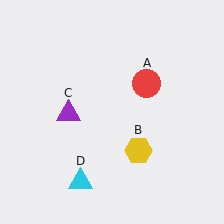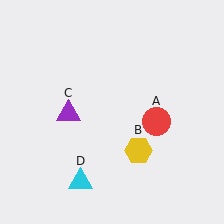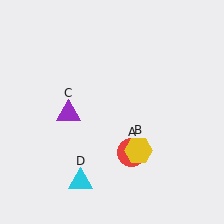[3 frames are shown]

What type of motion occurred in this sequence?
The red circle (object A) rotated clockwise around the center of the scene.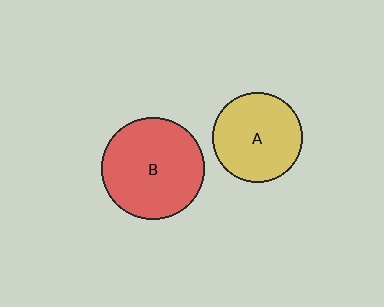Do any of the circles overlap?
No, none of the circles overlap.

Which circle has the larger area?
Circle B (red).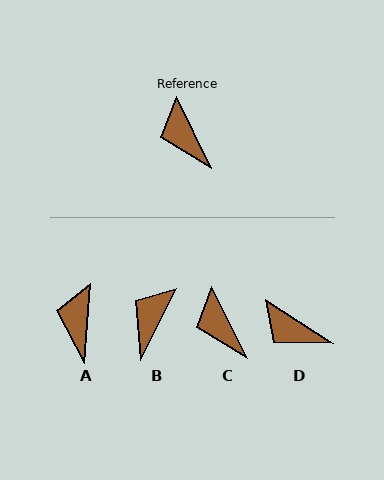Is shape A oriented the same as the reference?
No, it is off by about 31 degrees.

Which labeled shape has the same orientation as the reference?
C.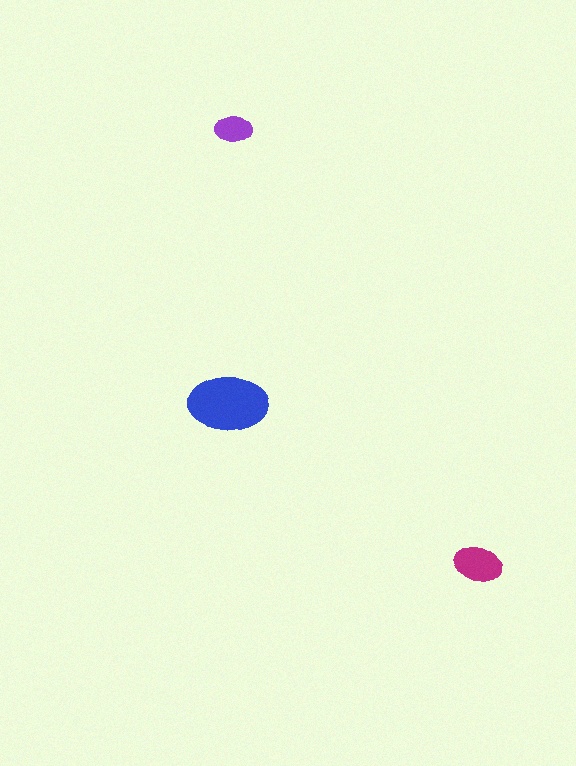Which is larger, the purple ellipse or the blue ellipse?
The blue one.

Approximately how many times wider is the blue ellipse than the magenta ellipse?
About 1.5 times wider.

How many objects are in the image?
There are 3 objects in the image.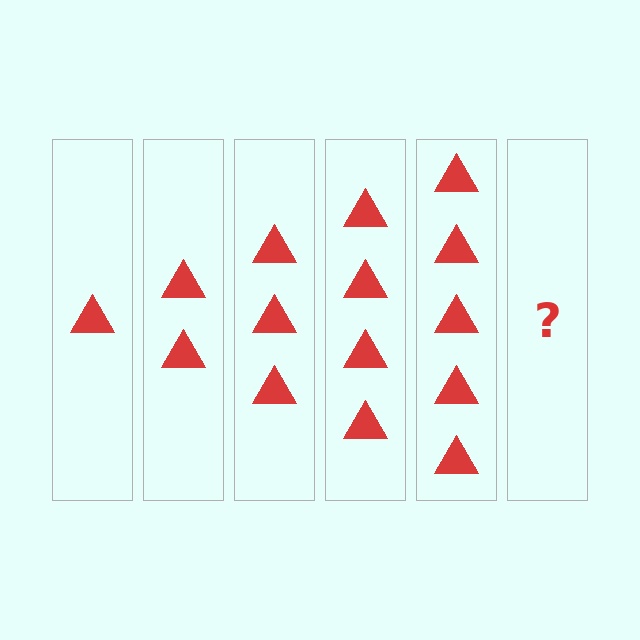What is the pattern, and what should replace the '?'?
The pattern is that each step adds one more triangle. The '?' should be 6 triangles.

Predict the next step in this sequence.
The next step is 6 triangles.